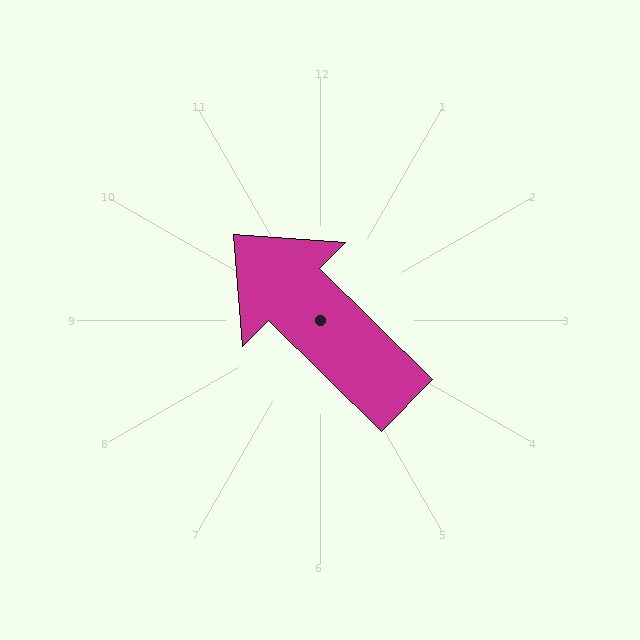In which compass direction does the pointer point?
Northwest.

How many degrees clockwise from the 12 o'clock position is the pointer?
Approximately 315 degrees.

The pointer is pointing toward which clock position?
Roughly 10 o'clock.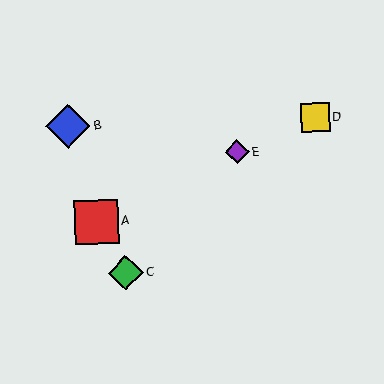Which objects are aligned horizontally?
Objects B, D are aligned horizontally.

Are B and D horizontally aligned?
Yes, both are at y≈126.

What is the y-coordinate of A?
Object A is at y≈222.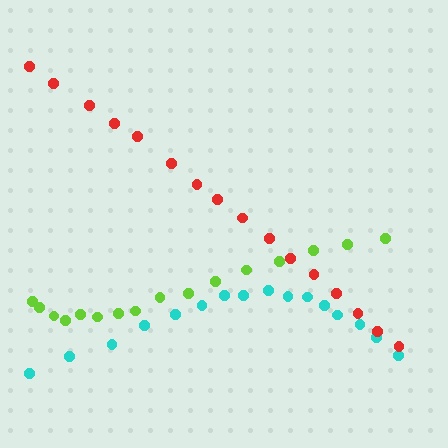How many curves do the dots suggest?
There are 3 distinct paths.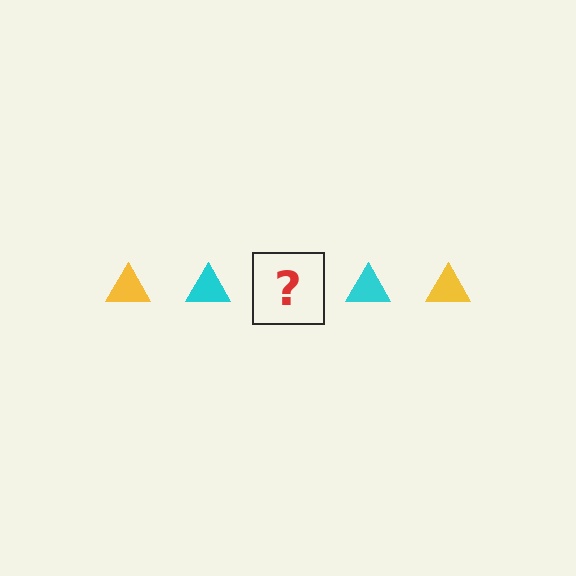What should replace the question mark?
The question mark should be replaced with a yellow triangle.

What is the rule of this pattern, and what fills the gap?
The rule is that the pattern cycles through yellow, cyan triangles. The gap should be filled with a yellow triangle.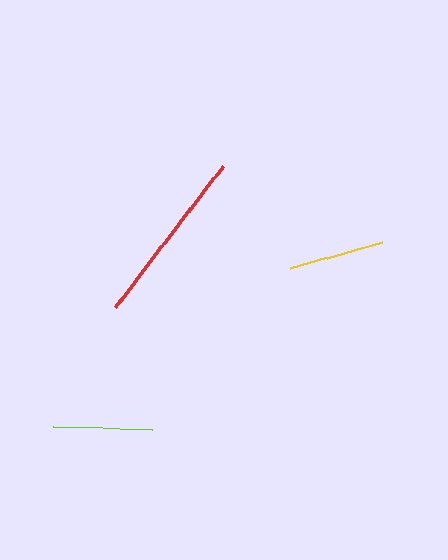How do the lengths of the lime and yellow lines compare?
The lime and yellow lines are approximately the same length.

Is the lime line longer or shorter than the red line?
The red line is longer than the lime line.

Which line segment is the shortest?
The yellow line is the shortest at approximately 95 pixels.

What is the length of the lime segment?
The lime segment is approximately 99 pixels long.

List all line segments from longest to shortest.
From longest to shortest: red, lime, yellow.